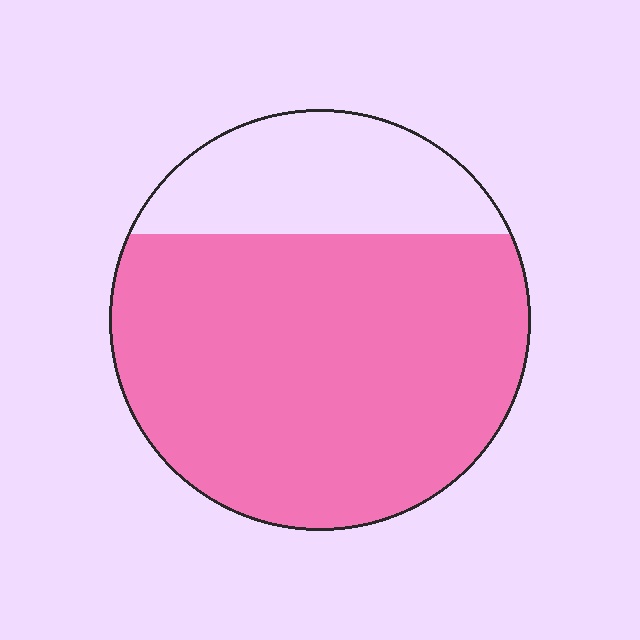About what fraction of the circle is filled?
About three quarters (3/4).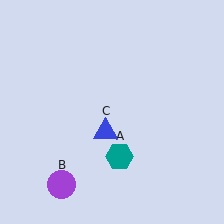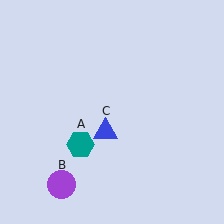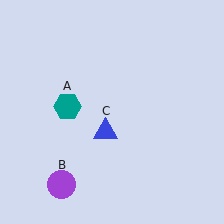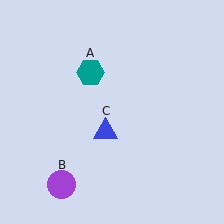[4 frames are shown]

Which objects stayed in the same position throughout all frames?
Purple circle (object B) and blue triangle (object C) remained stationary.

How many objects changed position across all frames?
1 object changed position: teal hexagon (object A).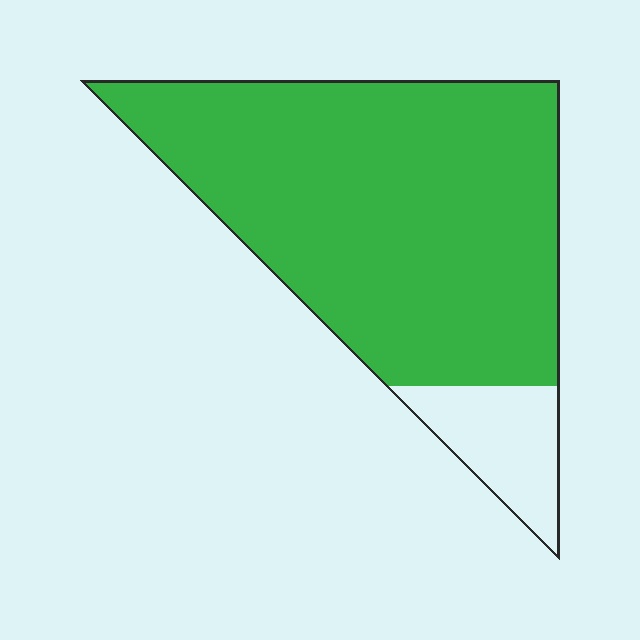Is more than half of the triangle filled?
Yes.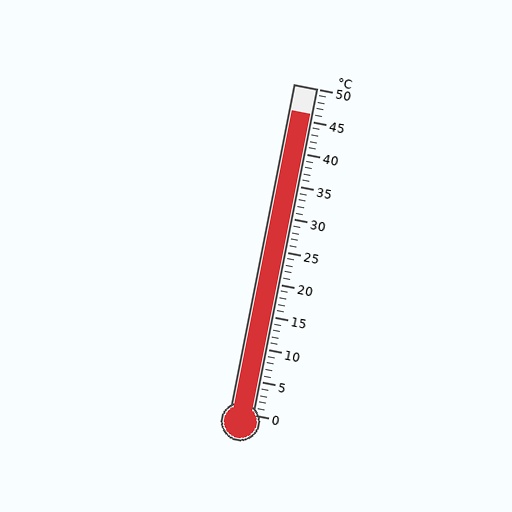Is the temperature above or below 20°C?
The temperature is above 20°C.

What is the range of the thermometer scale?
The thermometer scale ranges from 0°C to 50°C.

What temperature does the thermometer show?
The thermometer shows approximately 46°C.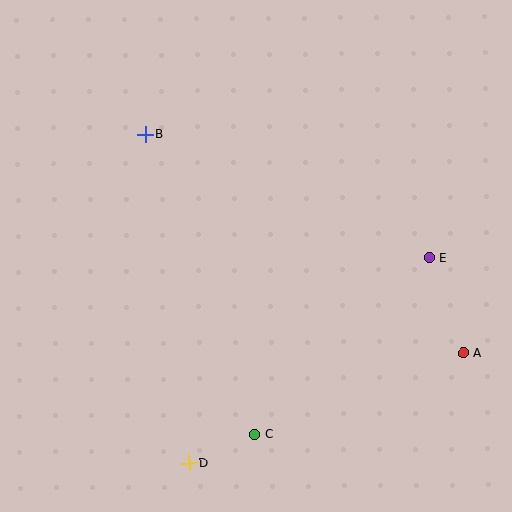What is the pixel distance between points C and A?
The distance between C and A is 223 pixels.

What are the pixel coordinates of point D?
Point D is at (189, 463).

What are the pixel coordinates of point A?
Point A is at (463, 353).